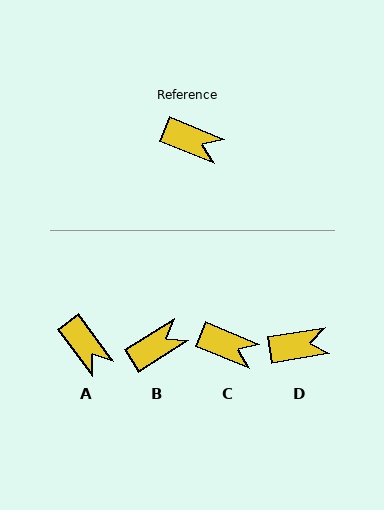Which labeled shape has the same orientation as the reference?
C.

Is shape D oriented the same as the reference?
No, it is off by about 32 degrees.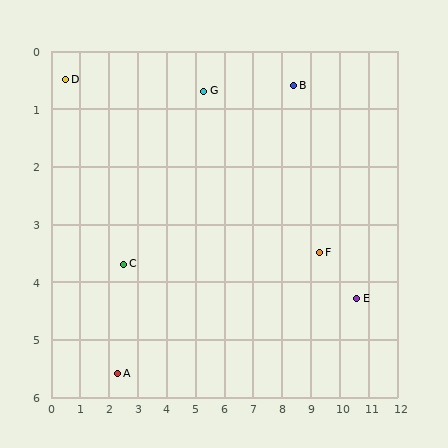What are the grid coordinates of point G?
Point G is at approximately (5.3, 0.7).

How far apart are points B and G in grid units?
Points B and G are about 3.1 grid units apart.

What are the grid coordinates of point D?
Point D is at approximately (0.5, 0.5).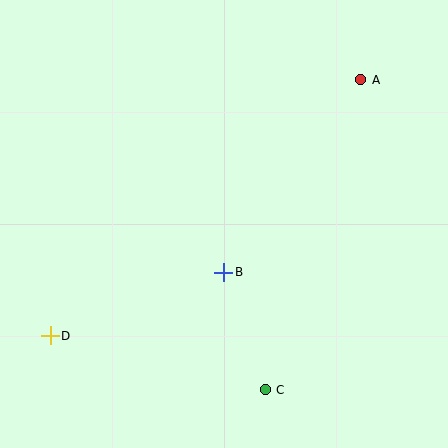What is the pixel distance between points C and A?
The distance between C and A is 324 pixels.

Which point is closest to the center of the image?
Point B at (224, 272) is closest to the center.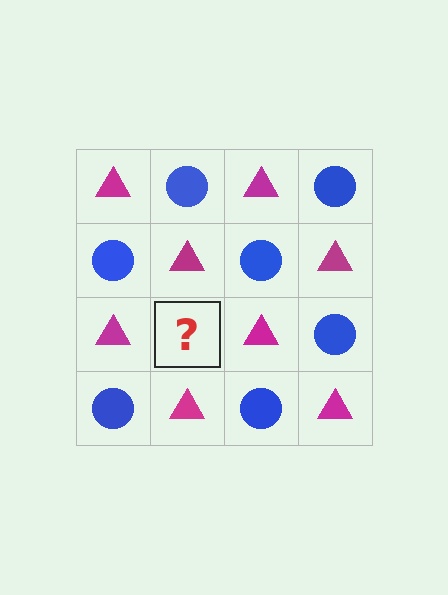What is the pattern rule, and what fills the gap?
The rule is that it alternates magenta triangle and blue circle in a checkerboard pattern. The gap should be filled with a blue circle.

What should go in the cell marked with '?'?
The missing cell should contain a blue circle.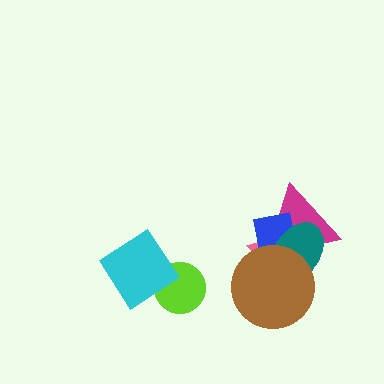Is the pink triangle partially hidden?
Yes, it is partially covered by another shape.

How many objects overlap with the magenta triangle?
4 objects overlap with the magenta triangle.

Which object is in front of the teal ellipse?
The brown circle is in front of the teal ellipse.